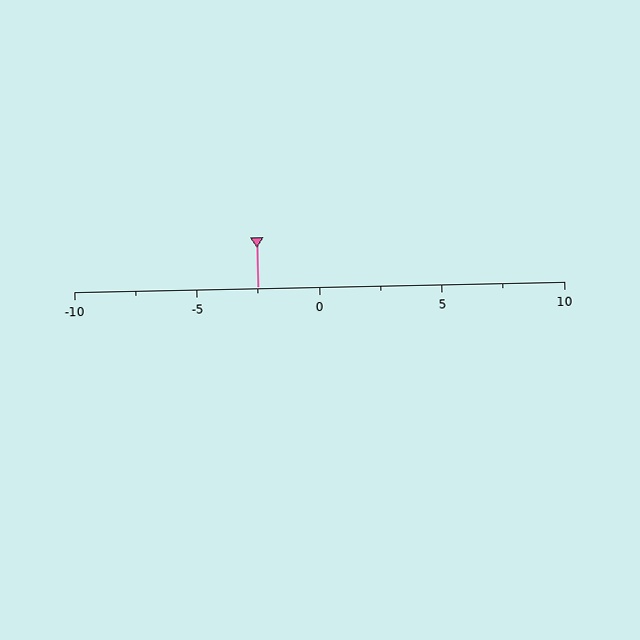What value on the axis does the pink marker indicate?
The marker indicates approximately -2.5.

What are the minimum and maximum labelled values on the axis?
The axis runs from -10 to 10.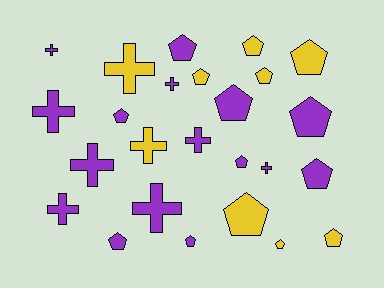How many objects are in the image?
There are 25 objects.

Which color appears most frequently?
Purple, with 16 objects.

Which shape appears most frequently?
Pentagon, with 15 objects.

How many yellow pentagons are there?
There are 7 yellow pentagons.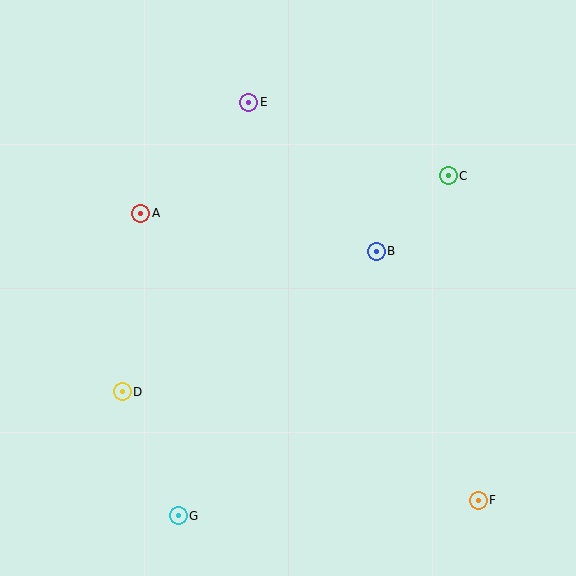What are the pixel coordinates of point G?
Point G is at (178, 516).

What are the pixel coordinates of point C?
Point C is at (448, 176).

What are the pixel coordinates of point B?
Point B is at (376, 251).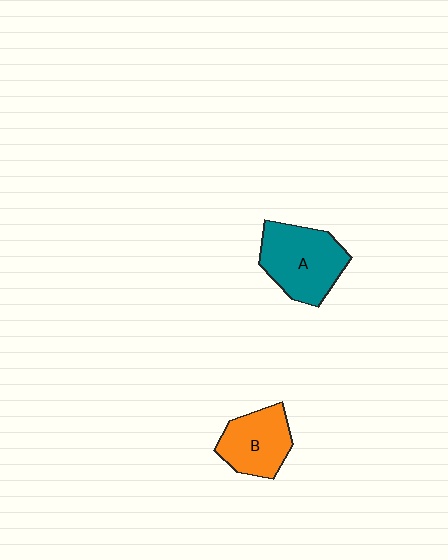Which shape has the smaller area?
Shape B (orange).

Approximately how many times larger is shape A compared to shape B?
Approximately 1.3 times.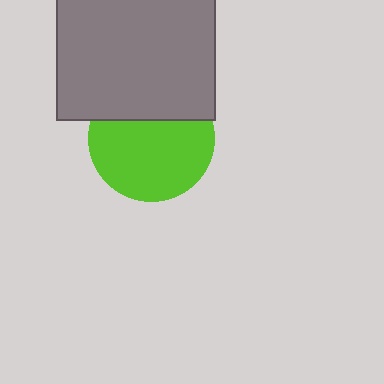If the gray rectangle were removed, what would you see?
You would see the complete lime circle.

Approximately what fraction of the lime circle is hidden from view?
Roughly 33% of the lime circle is hidden behind the gray rectangle.